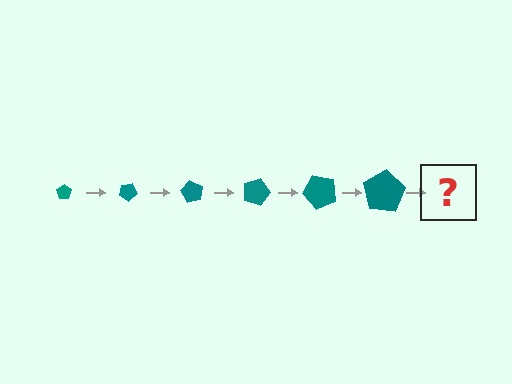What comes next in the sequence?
The next element should be a pentagon, larger than the previous one and rotated 180 degrees from the start.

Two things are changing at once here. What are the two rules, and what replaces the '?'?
The two rules are that the pentagon grows larger each step and it rotates 30 degrees each step. The '?' should be a pentagon, larger than the previous one and rotated 180 degrees from the start.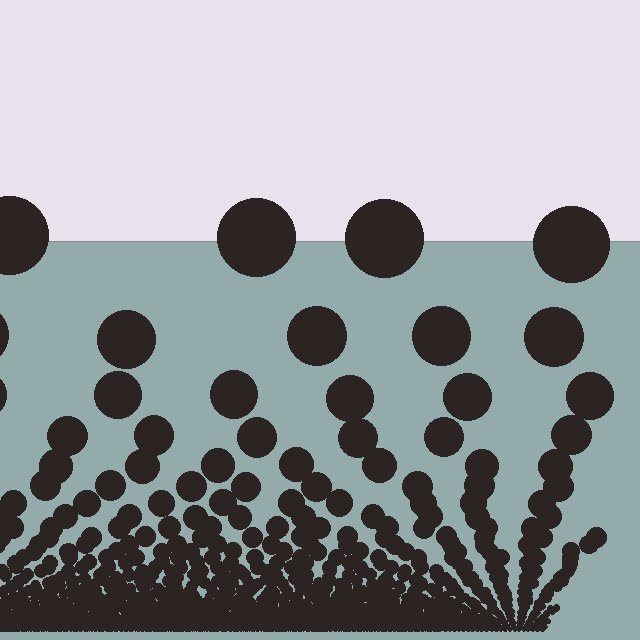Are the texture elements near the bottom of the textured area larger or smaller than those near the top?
Smaller. The gradient is inverted — elements near the bottom are smaller and denser.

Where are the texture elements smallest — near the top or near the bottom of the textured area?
Near the bottom.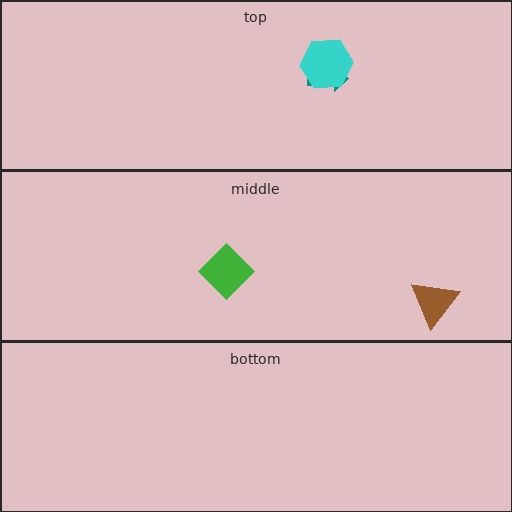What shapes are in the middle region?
The brown triangle, the green diamond.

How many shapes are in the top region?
2.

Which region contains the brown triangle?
The middle region.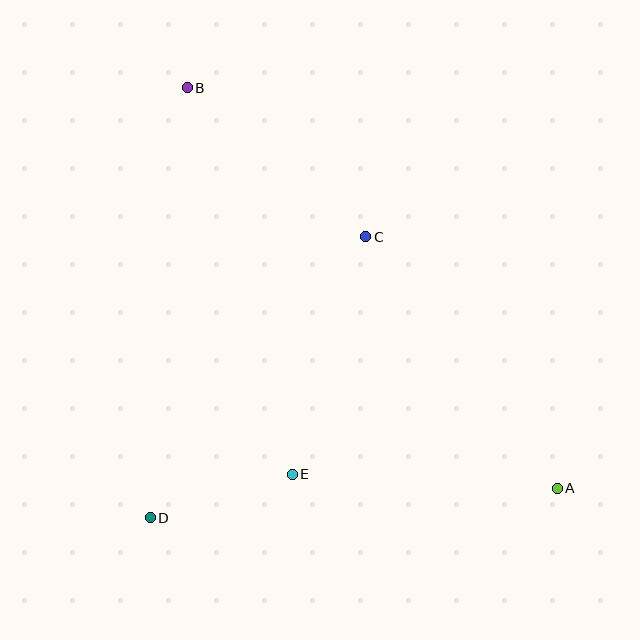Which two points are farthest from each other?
Points A and B are farthest from each other.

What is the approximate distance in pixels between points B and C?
The distance between B and C is approximately 232 pixels.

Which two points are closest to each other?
Points D and E are closest to each other.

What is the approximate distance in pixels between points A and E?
The distance between A and E is approximately 266 pixels.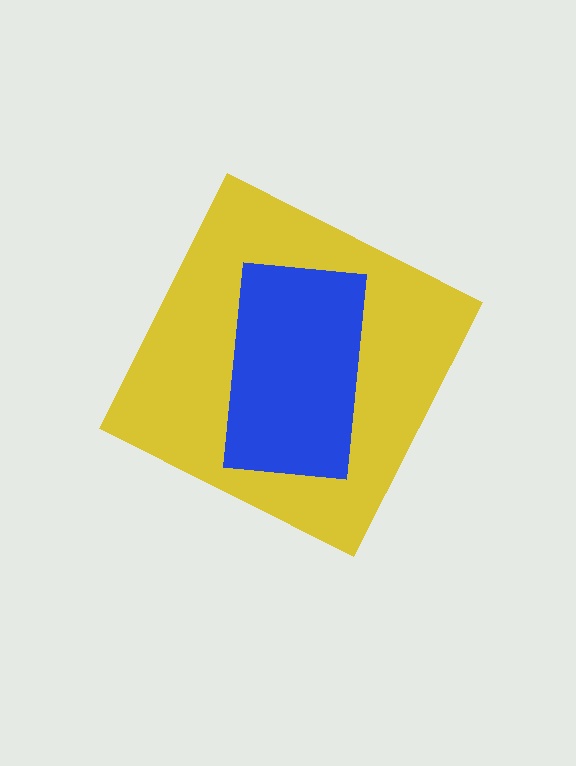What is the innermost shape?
The blue rectangle.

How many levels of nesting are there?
2.